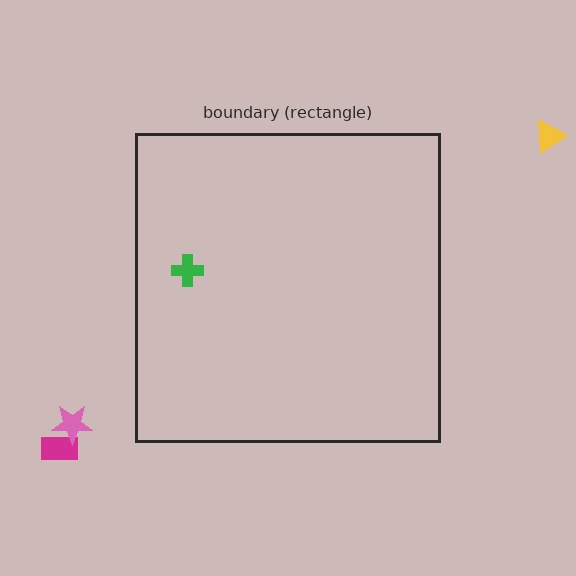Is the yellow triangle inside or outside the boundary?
Outside.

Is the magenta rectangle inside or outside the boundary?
Outside.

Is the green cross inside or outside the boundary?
Inside.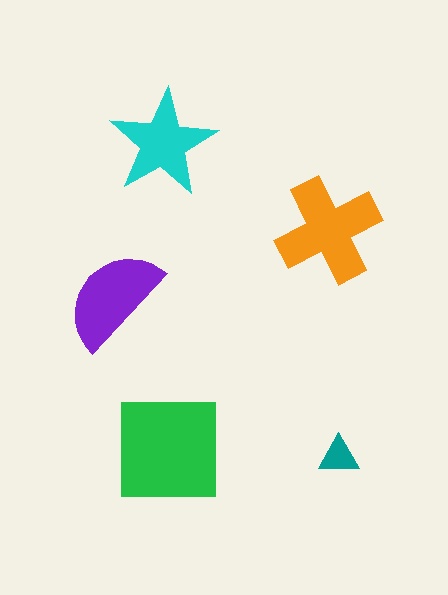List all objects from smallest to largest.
The teal triangle, the cyan star, the purple semicircle, the orange cross, the green square.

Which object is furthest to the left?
The purple semicircle is leftmost.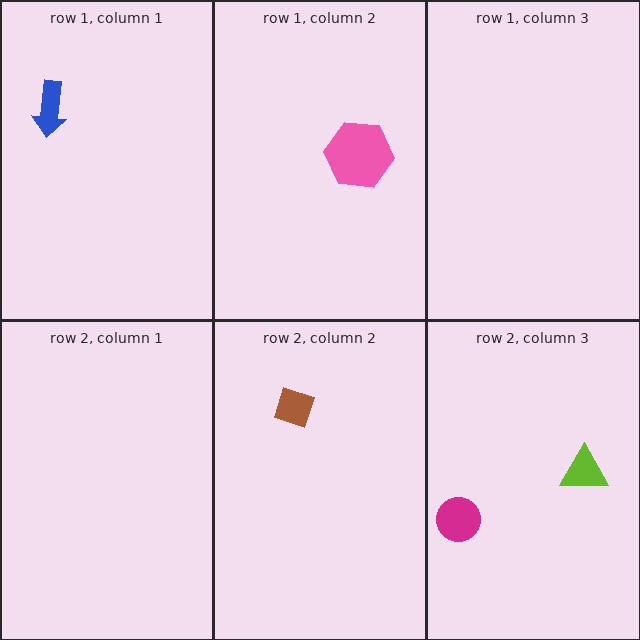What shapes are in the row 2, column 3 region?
The magenta circle, the lime triangle.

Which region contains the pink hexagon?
The row 1, column 2 region.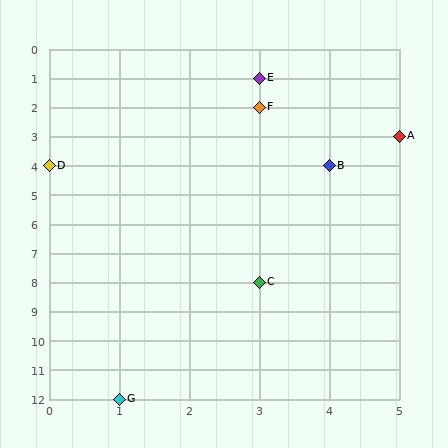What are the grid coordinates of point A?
Point A is at grid coordinates (5, 3).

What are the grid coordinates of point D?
Point D is at grid coordinates (0, 4).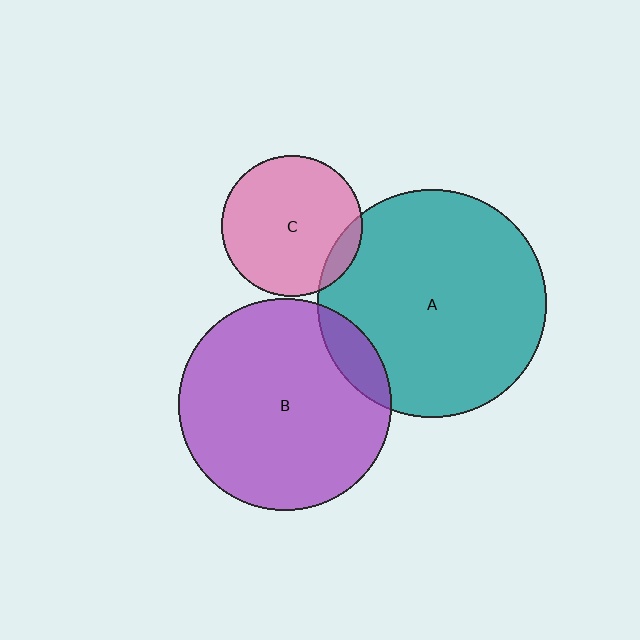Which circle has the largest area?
Circle A (teal).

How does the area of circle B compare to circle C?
Approximately 2.3 times.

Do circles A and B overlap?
Yes.